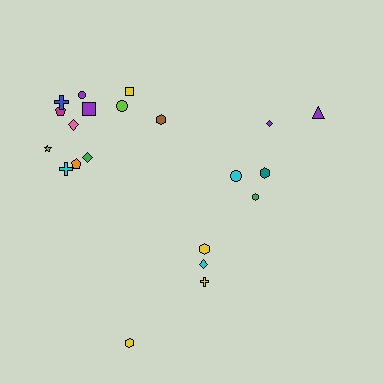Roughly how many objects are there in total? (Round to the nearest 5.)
Roughly 20 objects in total.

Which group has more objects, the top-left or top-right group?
The top-left group.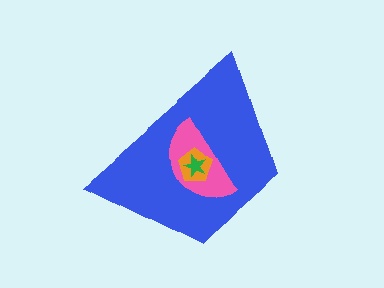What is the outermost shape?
The blue trapezoid.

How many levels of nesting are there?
4.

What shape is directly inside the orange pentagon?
The green star.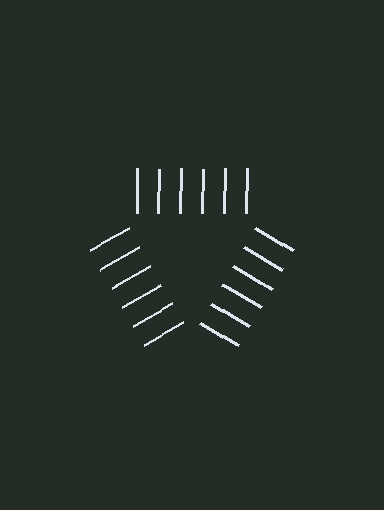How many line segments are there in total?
18 — 6 along each of the 3 edges.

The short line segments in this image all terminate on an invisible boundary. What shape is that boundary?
An illusory triangle — the line segments terminate on its edges but no continuous stroke is drawn.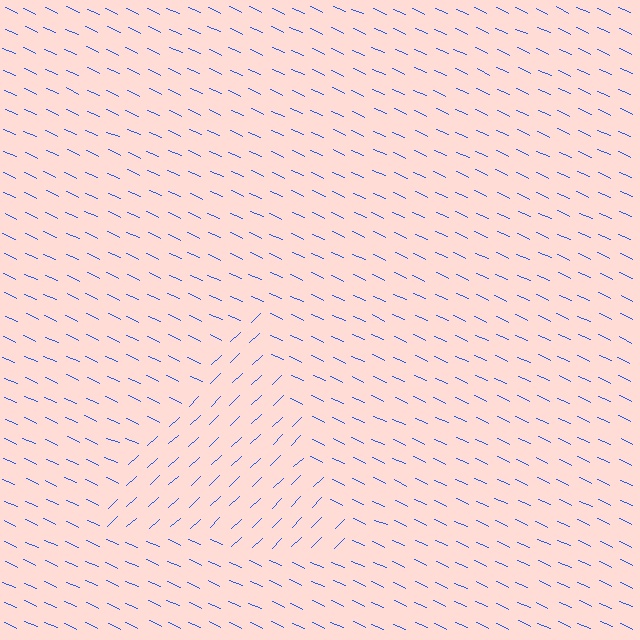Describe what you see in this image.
The image is filled with small blue line segments. A triangle region in the image has lines oriented differently from the surrounding lines, creating a visible texture boundary.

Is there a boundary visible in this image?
Yes, there is a texture boundary formed by a change in line orientation.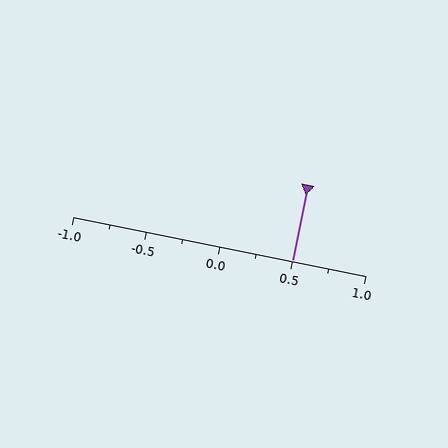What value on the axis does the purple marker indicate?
The marker indicates approximately 0.5.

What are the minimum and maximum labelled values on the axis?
The axis runs from -1.0 to 1.0.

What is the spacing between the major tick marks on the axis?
The major ticks are spaced 0.5 apart.